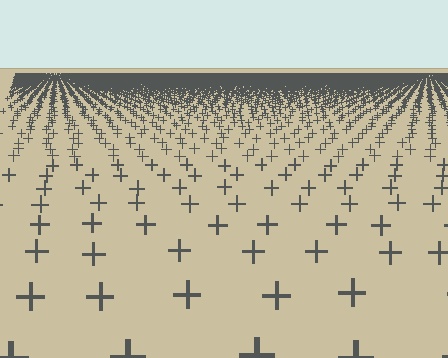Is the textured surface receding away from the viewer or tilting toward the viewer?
The surface is receding away from the viewer. Texture elements get smaller and denser toward the top.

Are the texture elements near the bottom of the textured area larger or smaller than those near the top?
Larger. Near the bottom, elements are closer to the viewer and appear at a bigger on-screen size.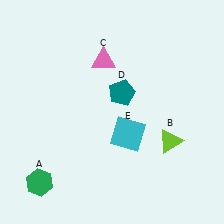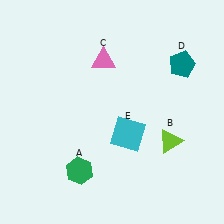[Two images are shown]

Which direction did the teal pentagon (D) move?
The teal pentagon (D) moved right.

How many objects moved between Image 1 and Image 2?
2 objects moved between the two images.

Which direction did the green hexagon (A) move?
The green hexagon (A) moved right.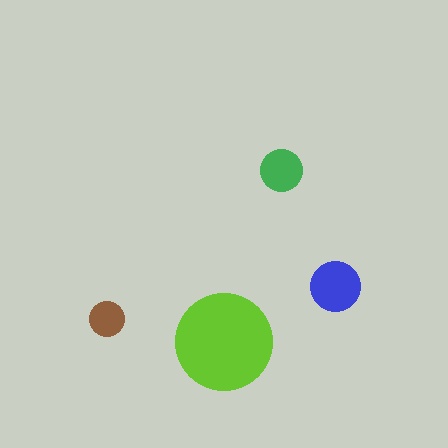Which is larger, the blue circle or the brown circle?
The blue one.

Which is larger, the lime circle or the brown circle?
The lime one.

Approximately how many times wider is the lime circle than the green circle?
About 2.5 times wider.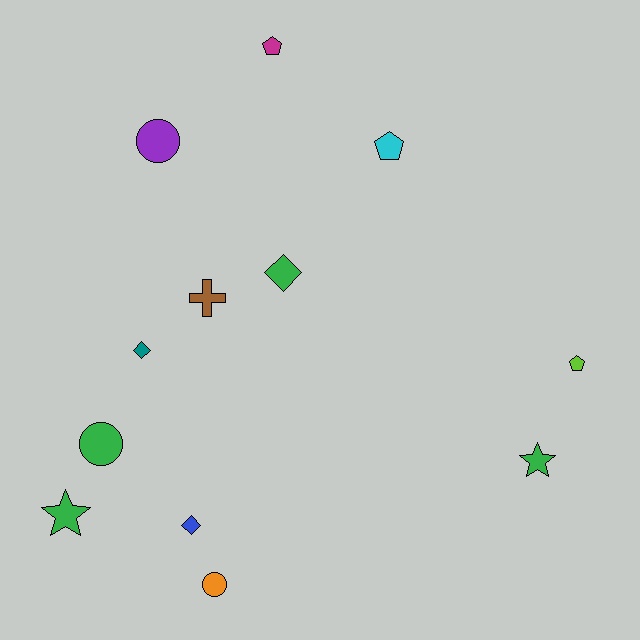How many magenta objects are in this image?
There is 1 magenta object.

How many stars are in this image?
There are 2 stars.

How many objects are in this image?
There are 12 objects.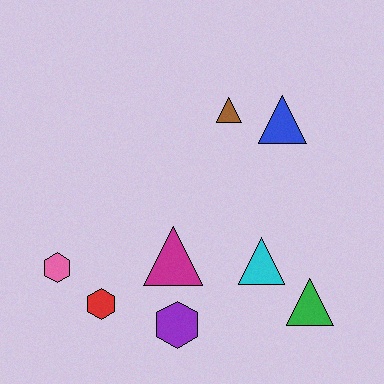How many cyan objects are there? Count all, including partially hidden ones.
There is 1 cyan object.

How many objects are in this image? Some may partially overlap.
There are 8 objects.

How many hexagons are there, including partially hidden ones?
There are 3 hexagons.